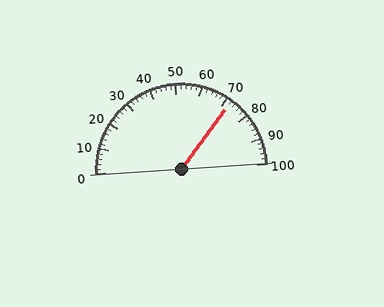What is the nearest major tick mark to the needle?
The nearest major tick mark is 70.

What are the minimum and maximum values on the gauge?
The gauge ranges from 0 to 100.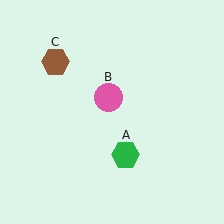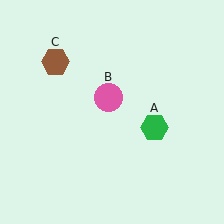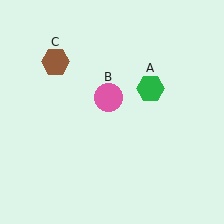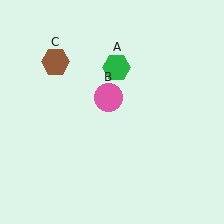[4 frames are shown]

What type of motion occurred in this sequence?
The green hexagon (object A) rotated counterclockwise around the center of the scene.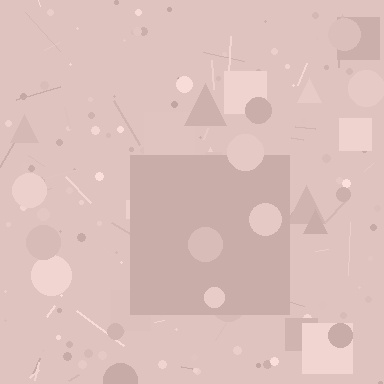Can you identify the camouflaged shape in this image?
The camouflaged shape is a square.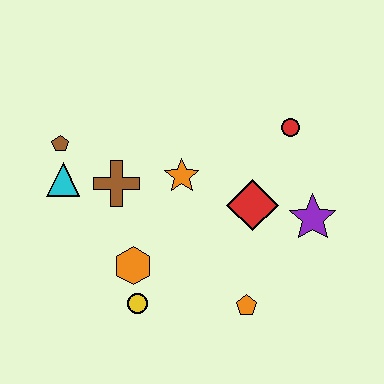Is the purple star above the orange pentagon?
Yes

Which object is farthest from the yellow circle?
The red circle is farthest from the yellow circle.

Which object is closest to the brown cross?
The cyan triangle is closest to the brown cross.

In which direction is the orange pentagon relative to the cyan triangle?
The orange pentagon is to the right of the cyan triangle.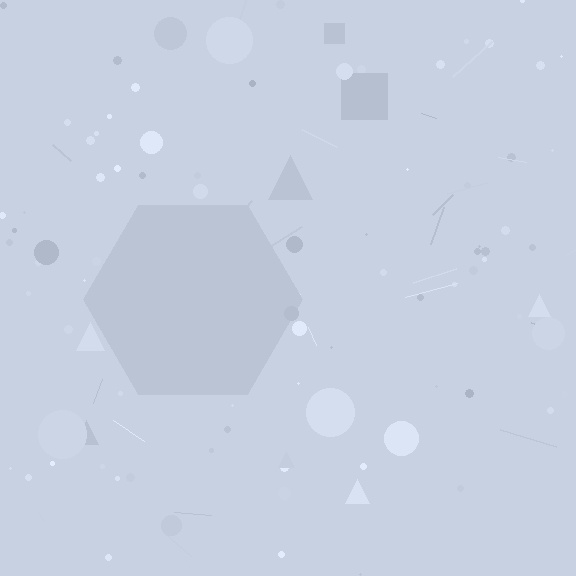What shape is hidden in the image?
A hexagon is hidden in the image.